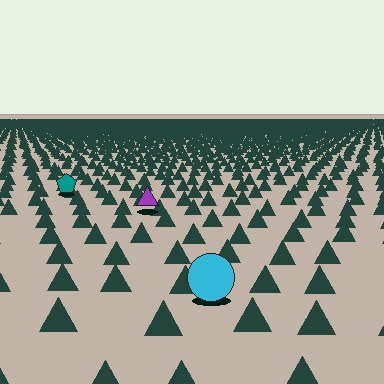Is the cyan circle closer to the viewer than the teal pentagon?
Yes. The cyan circle is closer — you can tell from the texture gradient: the ground texture is coarser near it.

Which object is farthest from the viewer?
The teal pentagon is farthest from the viewer. It appears smaller and the ground texture around it is denser.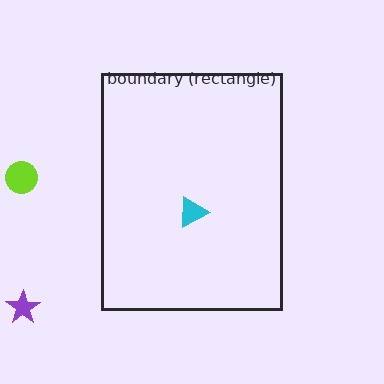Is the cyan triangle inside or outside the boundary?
Inside.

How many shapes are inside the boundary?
1 inside, 2 outside.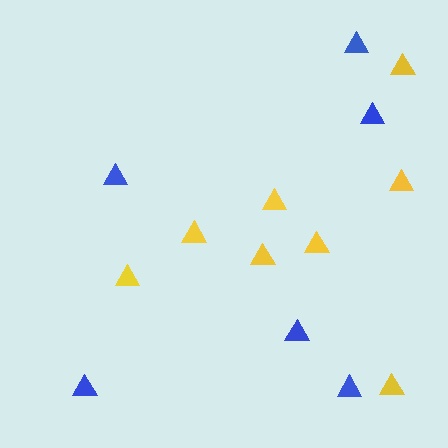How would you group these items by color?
There are 2 groups: one group of blue triangles (6) and one group of yellow triangles (8).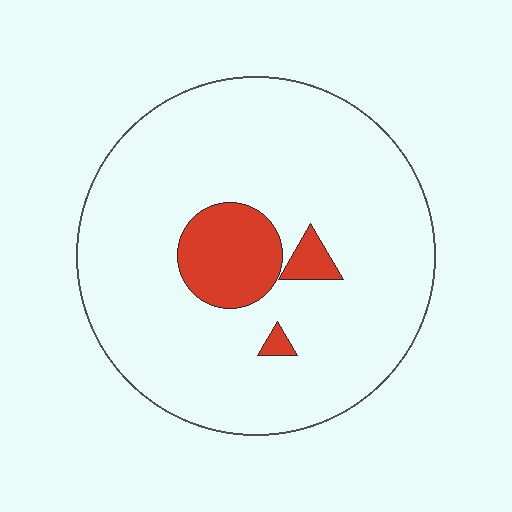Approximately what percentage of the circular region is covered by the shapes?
Approximately 10%.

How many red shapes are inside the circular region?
3.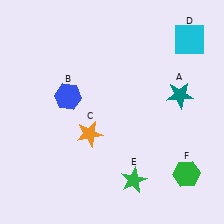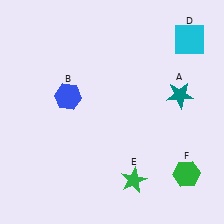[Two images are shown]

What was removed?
The orange star (C) was removed in Image 2.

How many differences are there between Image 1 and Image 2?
There is 1 difference between the two images.